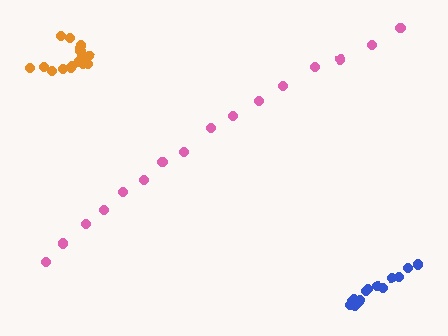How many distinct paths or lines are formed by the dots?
There are 3 distinct paths.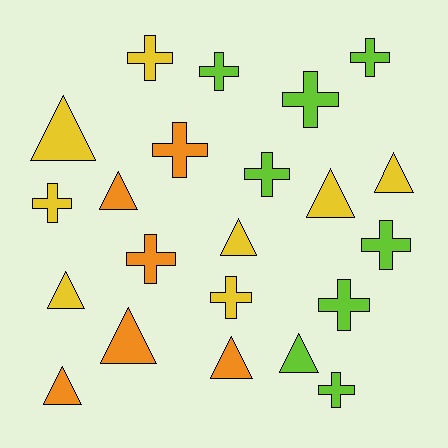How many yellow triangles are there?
There are 5 yellow triangles.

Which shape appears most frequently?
Cross, with 12 objects.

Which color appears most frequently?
Lime, with 8 objects.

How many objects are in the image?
There are 22 objects.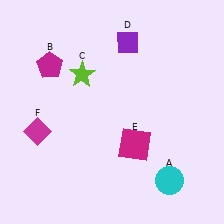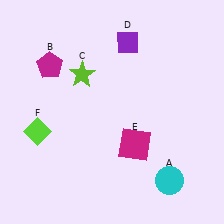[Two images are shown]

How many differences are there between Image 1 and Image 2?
There is 1 difference between the two images.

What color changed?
The diamond (F) changed from magenta in Image 1 to lime in Image 2.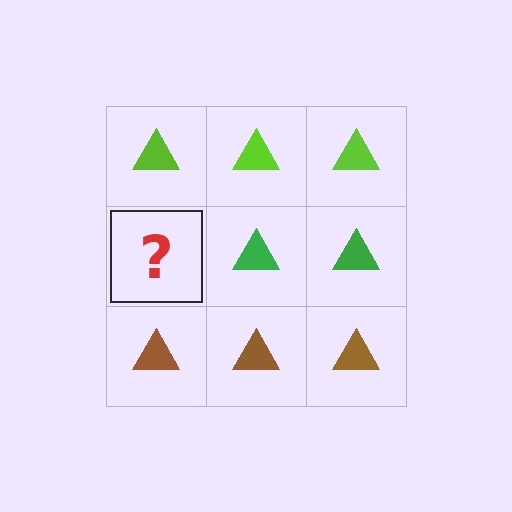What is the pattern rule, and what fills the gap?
The rule is that each row has a consistent color. The gap should be filled with a green triangle.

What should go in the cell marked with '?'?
The missing cell should contain a green triangle.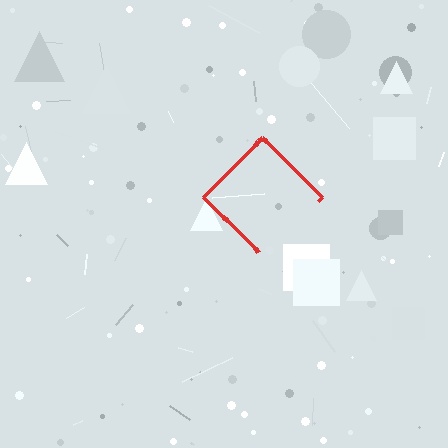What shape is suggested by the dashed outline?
The dashed outline suggests a diamond.